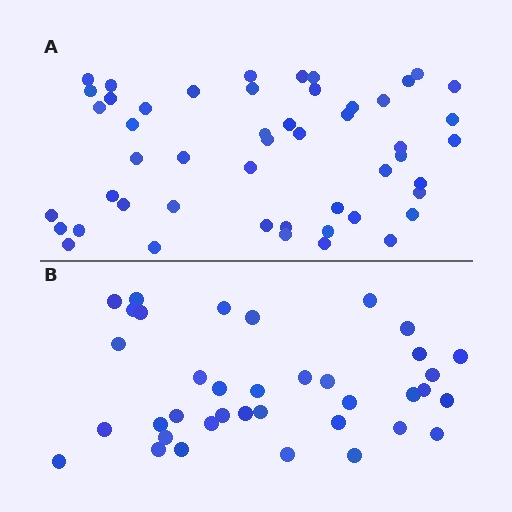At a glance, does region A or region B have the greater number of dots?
Region A (the top region) has more dots.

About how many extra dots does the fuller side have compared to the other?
Region A has approximately 15 more dots than region B.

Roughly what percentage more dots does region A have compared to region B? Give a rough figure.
About 35% more.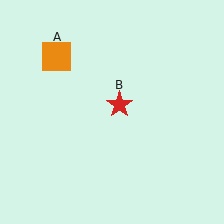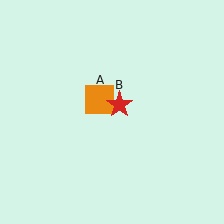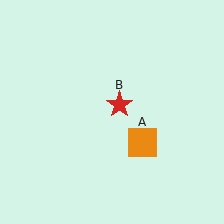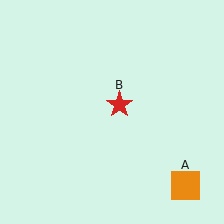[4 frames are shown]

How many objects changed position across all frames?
1 object changed position: orange square (object A).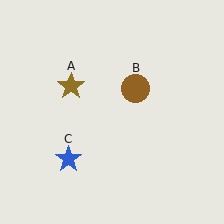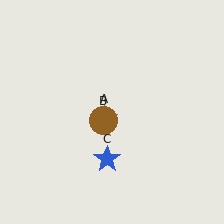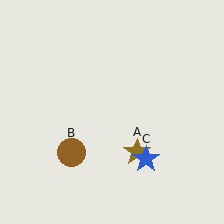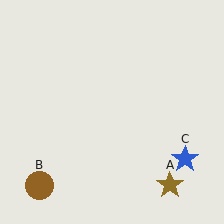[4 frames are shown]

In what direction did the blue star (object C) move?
The blue star (object C) moved right.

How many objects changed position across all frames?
3 objects changed position: brown star (object A), brown circle (object B), blue star (object C).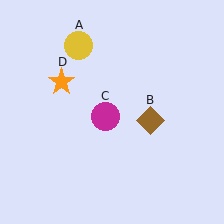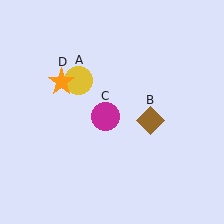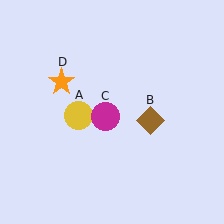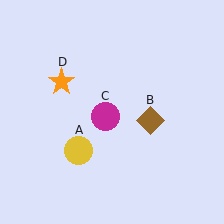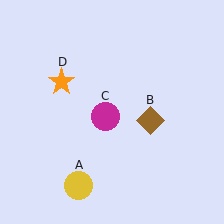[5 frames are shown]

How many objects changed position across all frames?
1 object changed position: yellow circle (object A).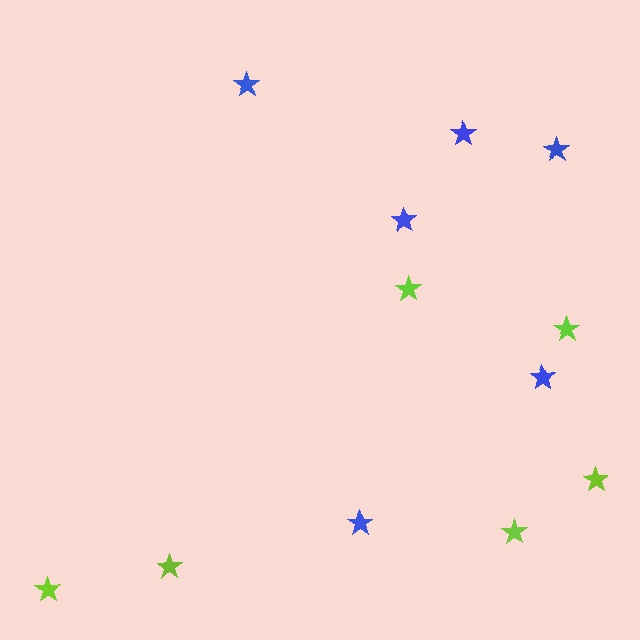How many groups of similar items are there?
There are 2 groups: one group of lime stars (6) and one group of blue stars (6).